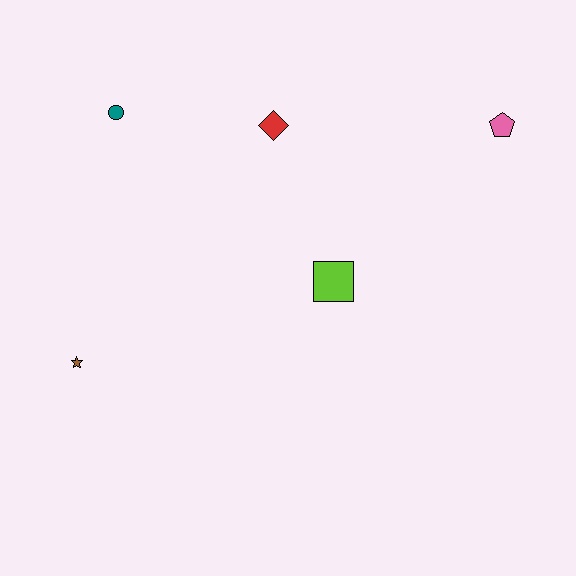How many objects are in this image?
There are 5 objects.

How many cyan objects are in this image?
There are no cyan objects.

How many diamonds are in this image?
There is 1 diamond.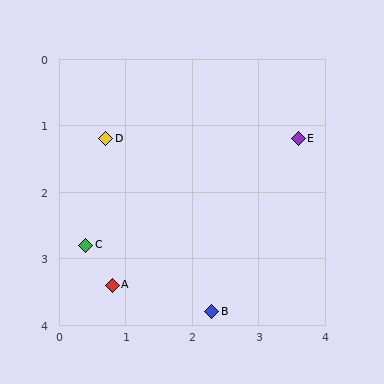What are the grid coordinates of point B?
Point B is at approximately (2.3, 3.8).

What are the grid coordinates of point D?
Point D is at approximately (0.7, 1.2).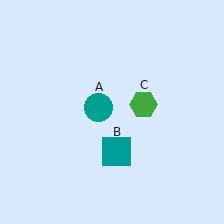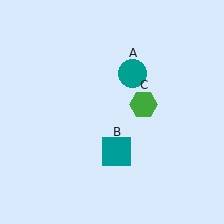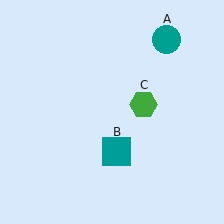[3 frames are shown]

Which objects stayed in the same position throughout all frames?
Teal square (object B) and green hexagon (object C) remained stationary.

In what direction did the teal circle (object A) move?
The teal circle (object A) moved up and to the right.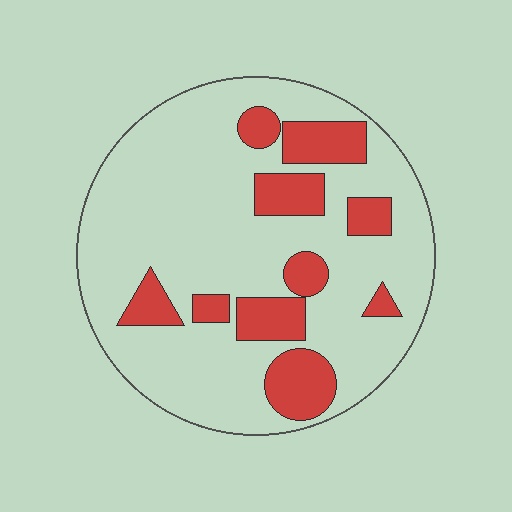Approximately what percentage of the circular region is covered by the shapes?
Approximately 20%.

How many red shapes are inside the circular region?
10.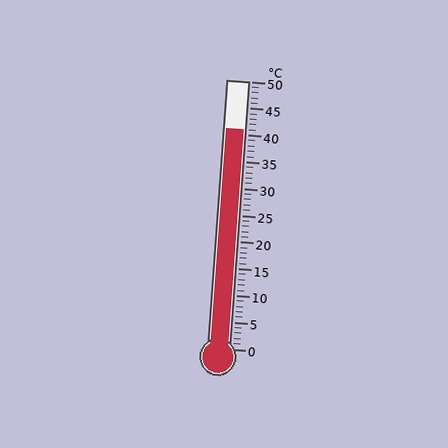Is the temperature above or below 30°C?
The temperature is above 30°C.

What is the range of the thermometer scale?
The thermometer scale ranges from 0°C to 50°C.